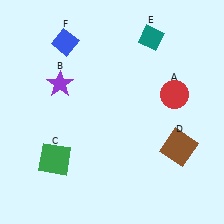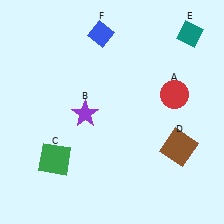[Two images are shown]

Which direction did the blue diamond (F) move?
The blue diamond (F) moved right.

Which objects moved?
The objects that moved are: the purple star (B), the teal diamond (E), the blue diamond (F).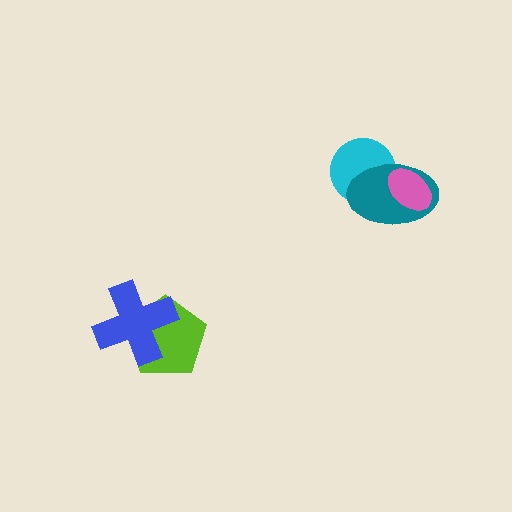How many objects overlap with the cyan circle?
2 objects overlap with the cyan circle.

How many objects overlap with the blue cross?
1 object overlaps with the blue cross.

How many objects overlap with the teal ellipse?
2 objects overlap with the teal ellipse.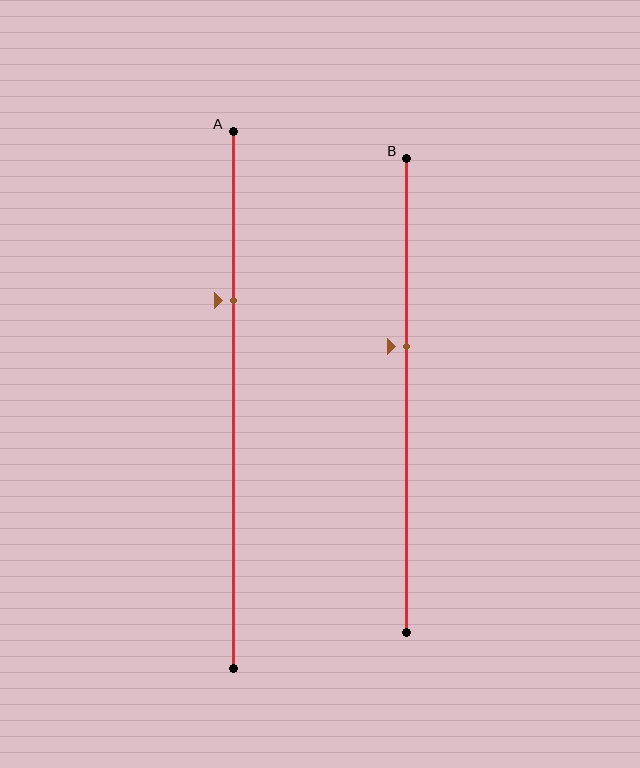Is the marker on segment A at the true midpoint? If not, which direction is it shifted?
No, the marker on segment A is shifted upward by about 18% of the segment length.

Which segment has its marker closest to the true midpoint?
Segment B has its marker closest to the true midpoint.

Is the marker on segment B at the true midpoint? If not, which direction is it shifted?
No, the marker on segment B is shifted upward by about 10% of the segment length.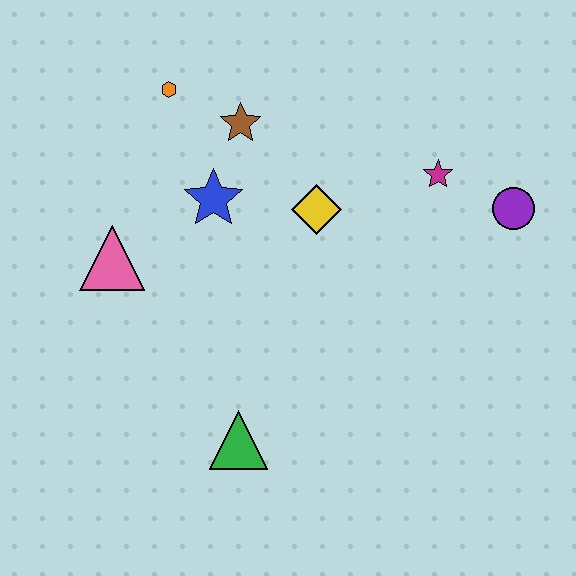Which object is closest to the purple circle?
The magenta star is closest to the purple circle.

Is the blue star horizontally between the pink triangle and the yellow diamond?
Yes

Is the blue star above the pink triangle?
Yes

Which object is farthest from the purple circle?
The pink triangle is farthest from the purple circle.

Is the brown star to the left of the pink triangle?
No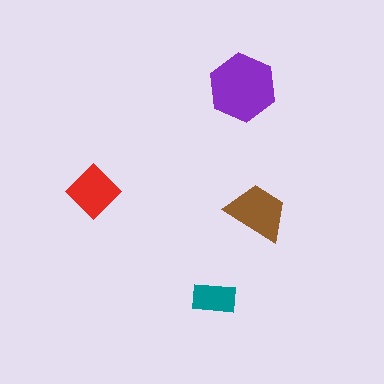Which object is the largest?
The purple hexagon.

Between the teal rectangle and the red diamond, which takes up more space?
The red diamond.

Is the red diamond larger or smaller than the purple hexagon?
Smaller.